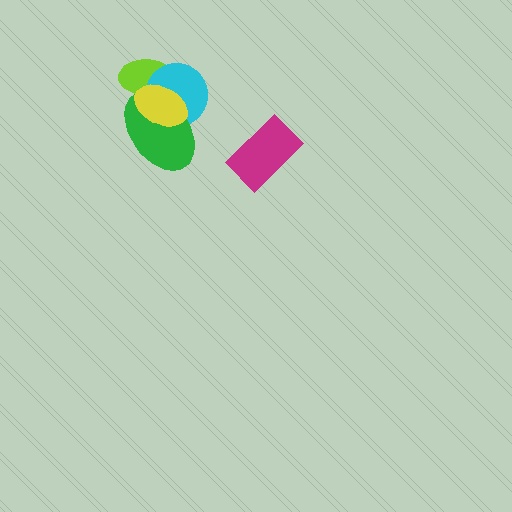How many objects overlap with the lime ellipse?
3 objects overlap with the lime ellipse.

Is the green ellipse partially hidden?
Yes, it is partially covered by another shape.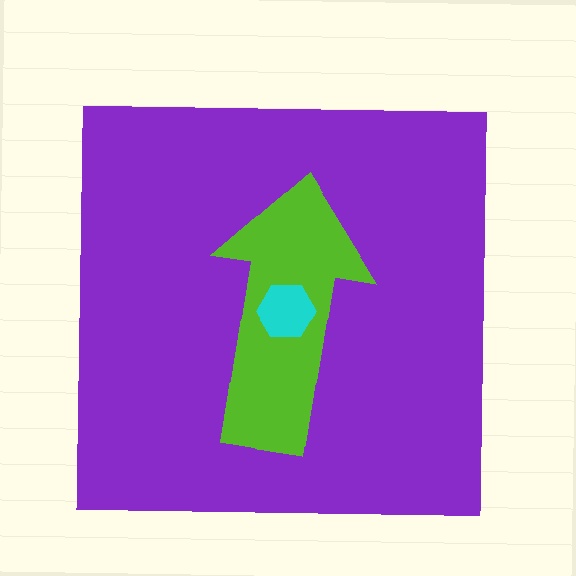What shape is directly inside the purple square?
The lime arrow.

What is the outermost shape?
The purple square.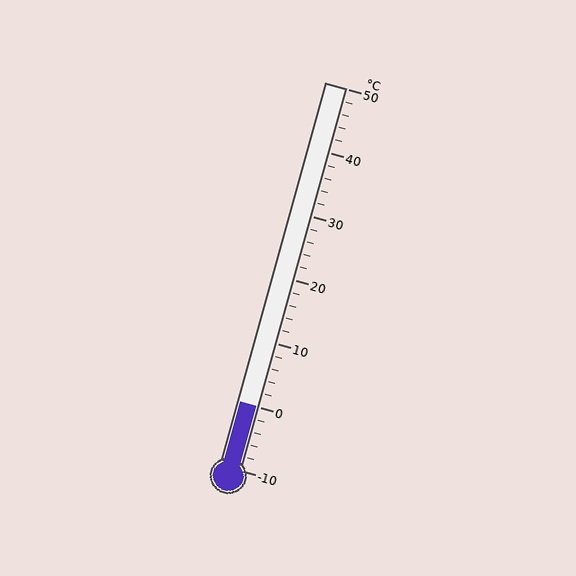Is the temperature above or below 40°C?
The temperature is below 40°C.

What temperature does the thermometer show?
The thermometer shows approximately 0°C.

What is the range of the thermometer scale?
The thermometer scale ranges from -10°C to 50°C.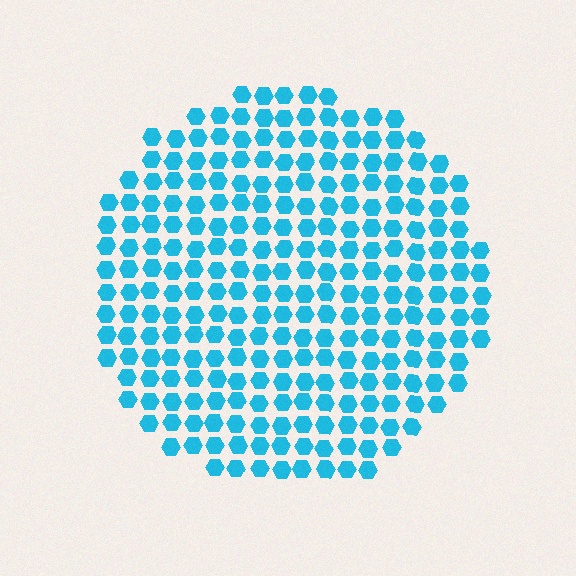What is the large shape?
The large shape is a circle.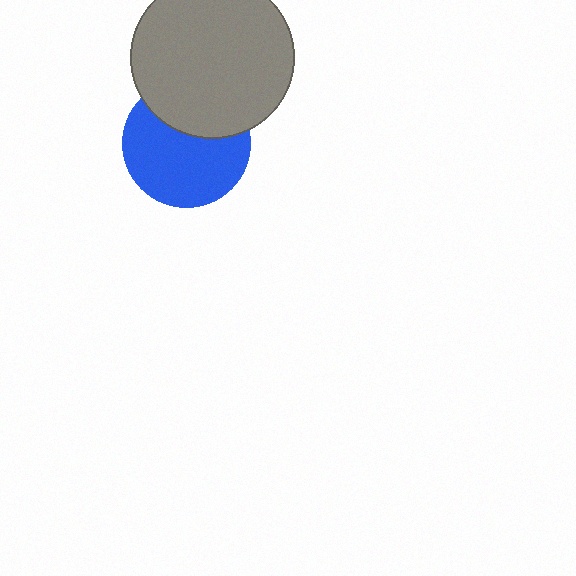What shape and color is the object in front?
The object in front is a gray circle.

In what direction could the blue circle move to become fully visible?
The blue circle could move down. That would shift it out from behind the gray circle entirely.